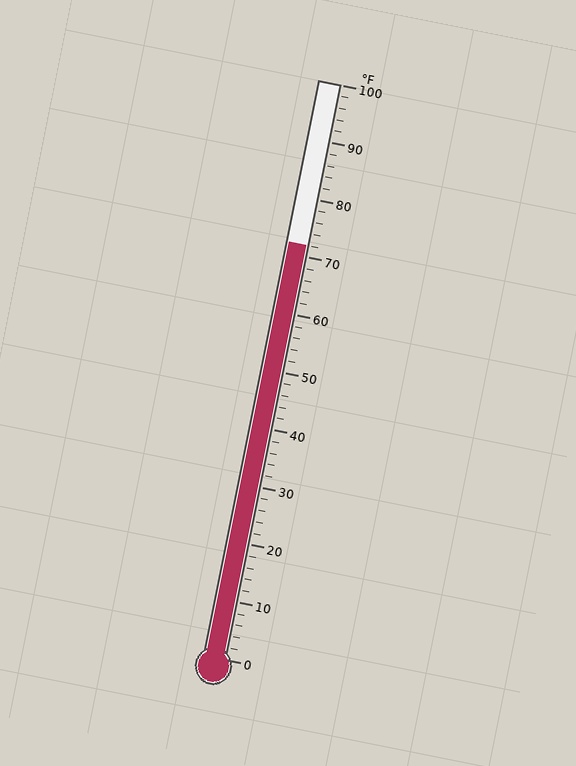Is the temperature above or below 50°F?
The temperature is above 50°F.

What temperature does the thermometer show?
The thermometer shows approximately 72°F.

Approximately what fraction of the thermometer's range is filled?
The thermometer is filled to approximately 70% of its range.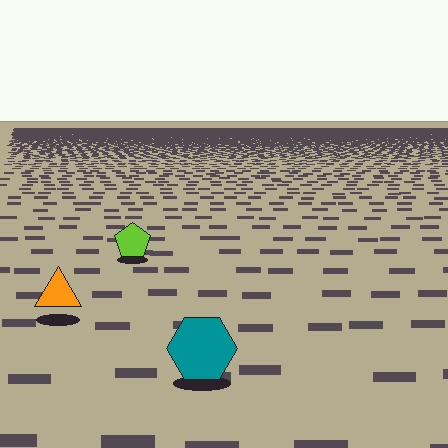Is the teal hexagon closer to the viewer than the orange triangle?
Yes. The teal hexagon is closer — you can tell from the texture gradient: the ground texture is coarser near it.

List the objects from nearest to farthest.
From nearest to farthest: the teal hexagon, the orange triangle, the lime pentagon.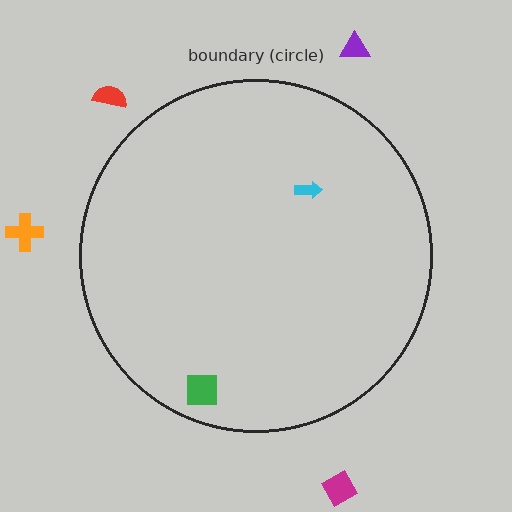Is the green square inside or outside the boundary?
Inside.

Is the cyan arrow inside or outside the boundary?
Inside.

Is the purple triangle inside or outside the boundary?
Outside.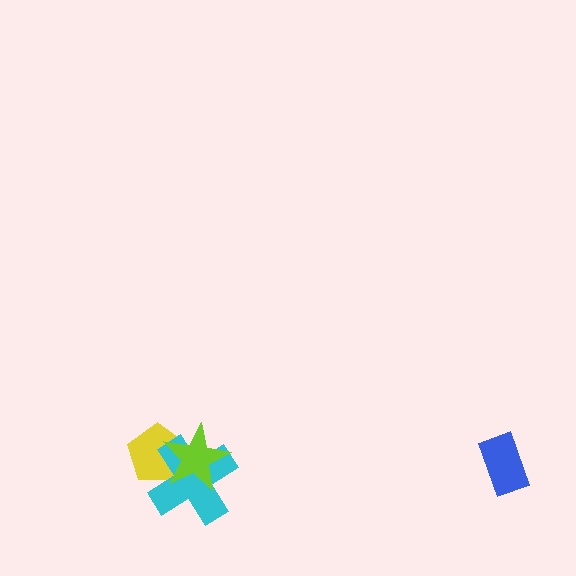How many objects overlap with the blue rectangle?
0 objects overlap with the blue rectangle.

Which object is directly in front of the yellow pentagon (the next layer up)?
The cyan cross is directly in front of the yellow pentagon.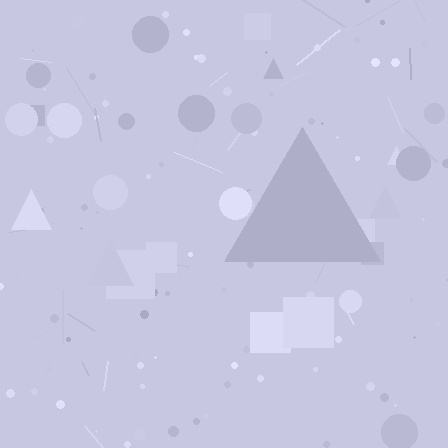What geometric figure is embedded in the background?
A triangle is embedded in the background.